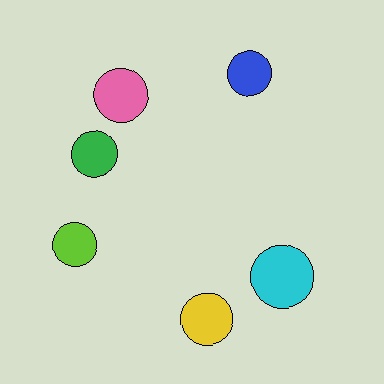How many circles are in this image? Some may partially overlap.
There are 6 circles.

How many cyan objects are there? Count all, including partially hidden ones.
There is 1 cyan object.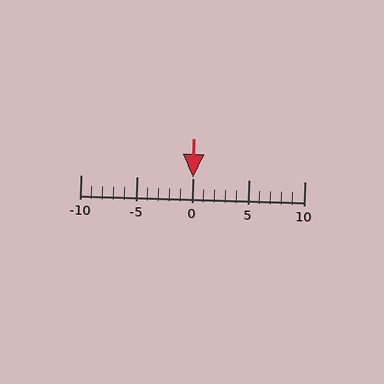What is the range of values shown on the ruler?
The ruler shows values from -10 to 10.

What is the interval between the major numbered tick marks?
The major tick marks are spaced 5 units apart.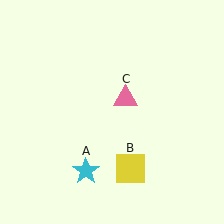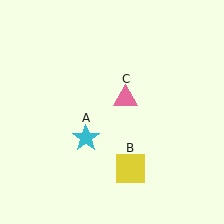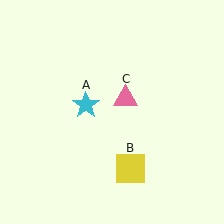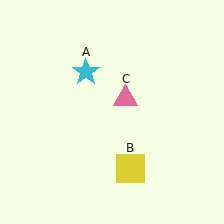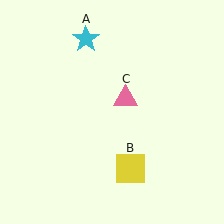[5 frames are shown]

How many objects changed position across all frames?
1 object changed position: cyan star (object A).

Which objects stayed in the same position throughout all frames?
Yellow square (object B) and pink triangle (object C) remained stationary.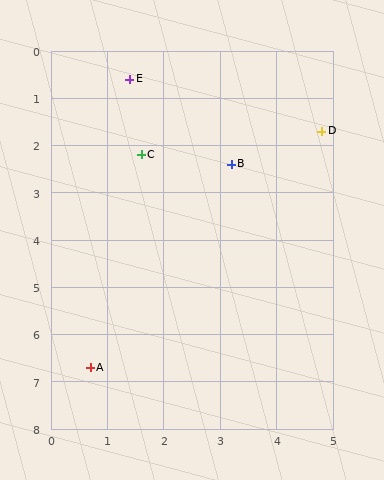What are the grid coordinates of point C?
Point C is at approximately (1.6, 2.2).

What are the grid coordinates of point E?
Point E is at approximately (1.4, 0.6).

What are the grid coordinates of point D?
Point D is at approximately (4.8, 1.7).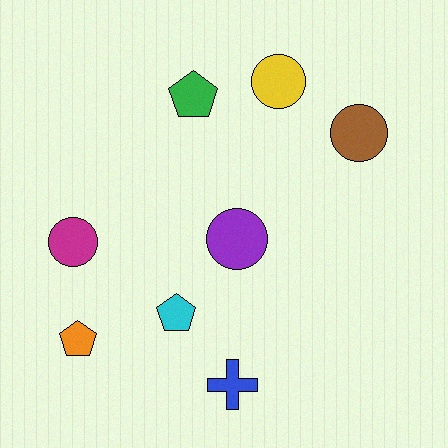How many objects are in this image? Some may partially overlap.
There are 8 objects.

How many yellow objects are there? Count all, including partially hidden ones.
There is 1 yellow object.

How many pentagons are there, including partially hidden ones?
There are 3 pentagons.